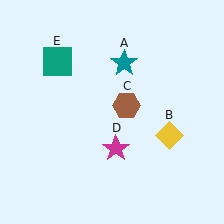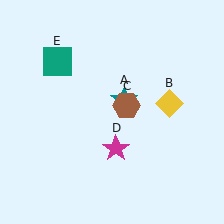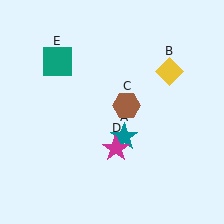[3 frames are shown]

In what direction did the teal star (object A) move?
The teal star (object A) moved down.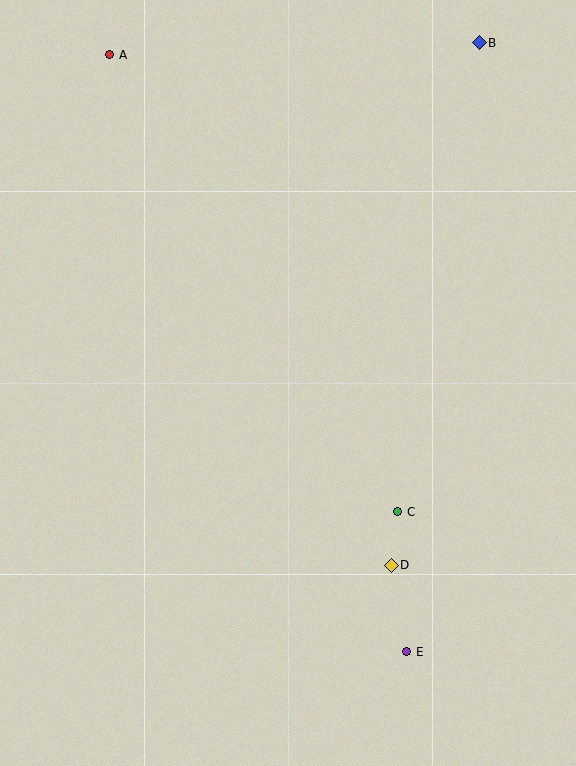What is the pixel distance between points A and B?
The distance between A and B is 369 pixels.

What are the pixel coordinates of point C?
Point C is at (398, 512).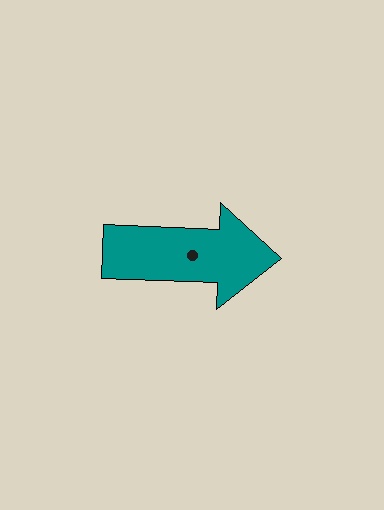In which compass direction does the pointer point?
East.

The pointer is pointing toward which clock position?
Roughly 3 o'clock.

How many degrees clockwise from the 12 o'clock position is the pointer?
Approximately 92 degrees.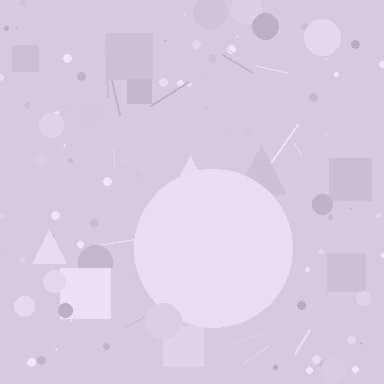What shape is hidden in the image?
A circle is hidden in the image.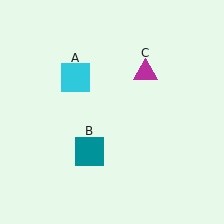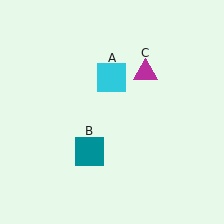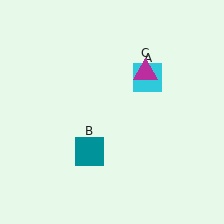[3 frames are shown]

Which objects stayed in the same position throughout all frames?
Teal square (object B) and magenta triangle (object C) remained stationary.